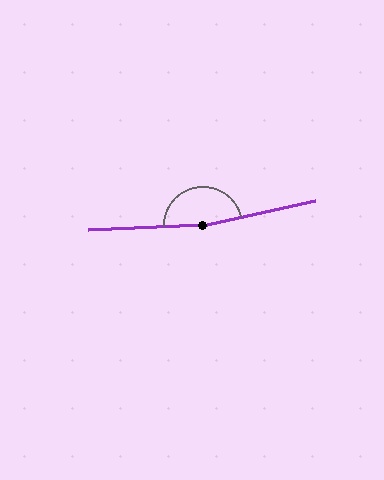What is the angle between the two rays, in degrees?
Approximately 170 degrees.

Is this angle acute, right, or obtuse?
It is obtuse.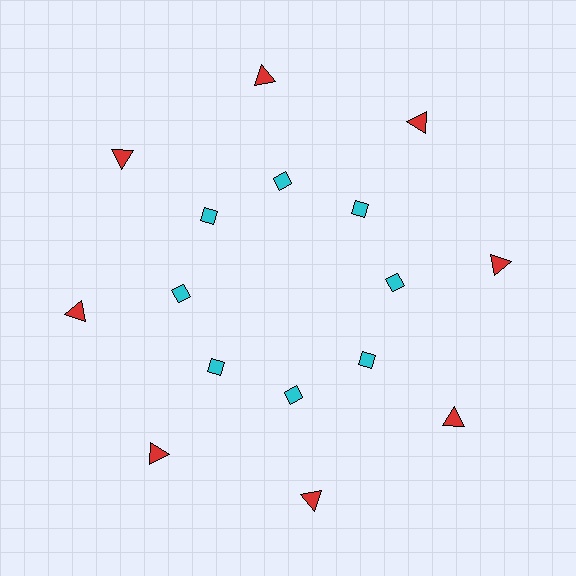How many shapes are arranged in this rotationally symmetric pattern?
There are 16 shapes, arranged in 8 groups of 2.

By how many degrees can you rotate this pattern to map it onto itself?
The pattern maps onto itself every 45 degrees of rotation.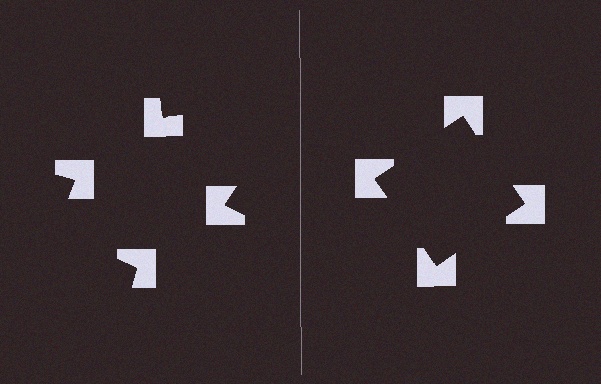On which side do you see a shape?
An illusory square appears on the right side. On the left side the wedge cuts are rotated, so no coherent shape forms.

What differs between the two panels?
The notched squares are positioned identically on both sides; only the wedge orientations differ. On the right they align to a square; on the left they are misaligned.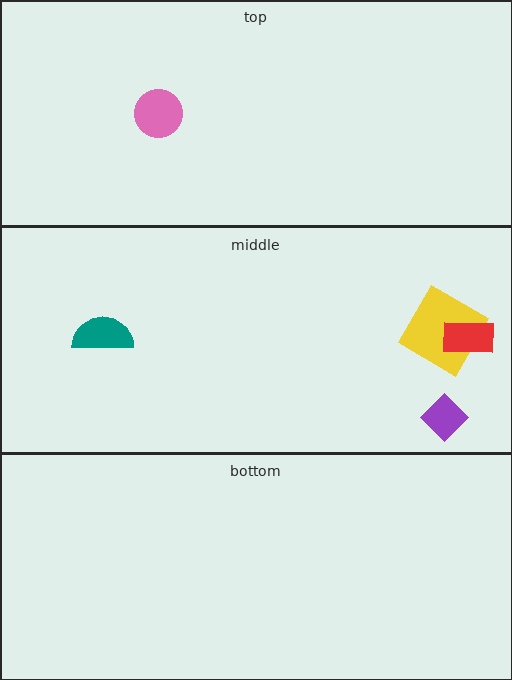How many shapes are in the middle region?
4.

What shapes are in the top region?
The pink circle.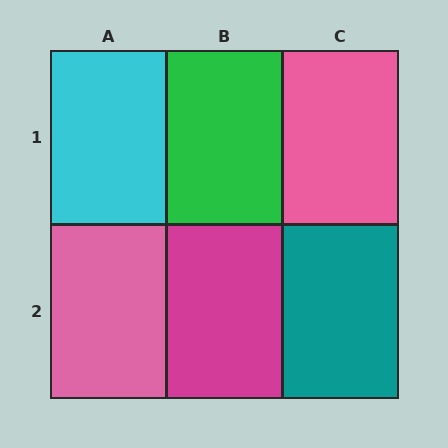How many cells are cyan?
1 cell is cyan.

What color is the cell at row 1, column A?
Cyan.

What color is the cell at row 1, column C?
Pink.